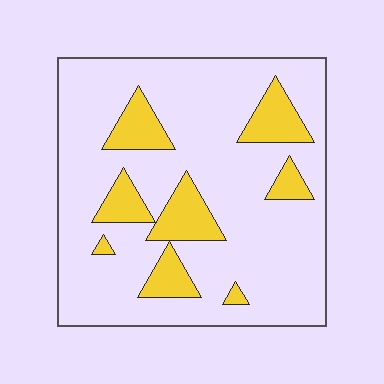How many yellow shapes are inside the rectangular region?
8.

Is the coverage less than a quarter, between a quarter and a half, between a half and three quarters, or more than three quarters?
Less than a quarter.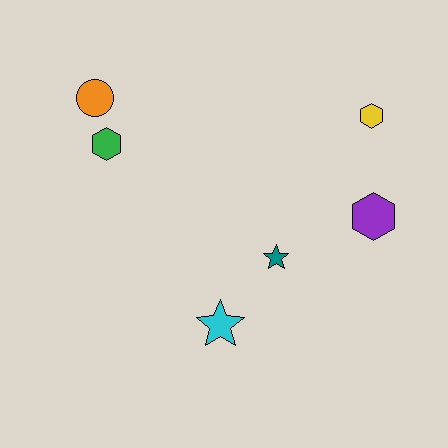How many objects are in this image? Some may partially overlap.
There are 6 objects.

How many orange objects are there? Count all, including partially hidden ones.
There is 1 orange object.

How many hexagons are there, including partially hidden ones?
There are 3 hexagons.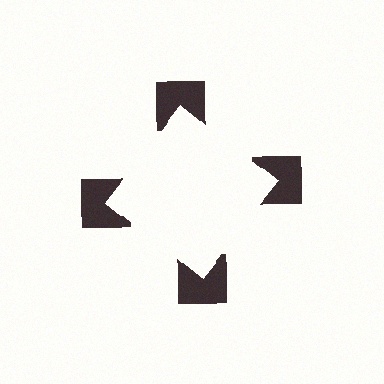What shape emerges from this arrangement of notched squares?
An illusory square — its edges are inferred from the aligned wedge cuts in the notched squares, not physically drawn.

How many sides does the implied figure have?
4 sides.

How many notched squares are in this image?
There are 4 — one at each vertex of the illusory square.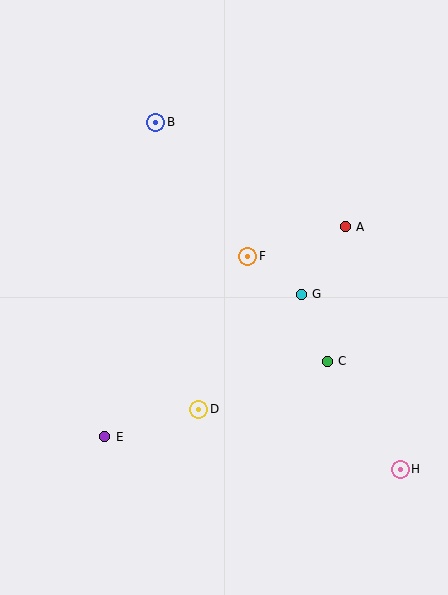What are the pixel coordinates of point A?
Point A is at (345, 227).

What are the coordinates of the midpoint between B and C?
The midpoint between B and C is at (242, 242).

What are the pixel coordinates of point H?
Point H is at (400, 469).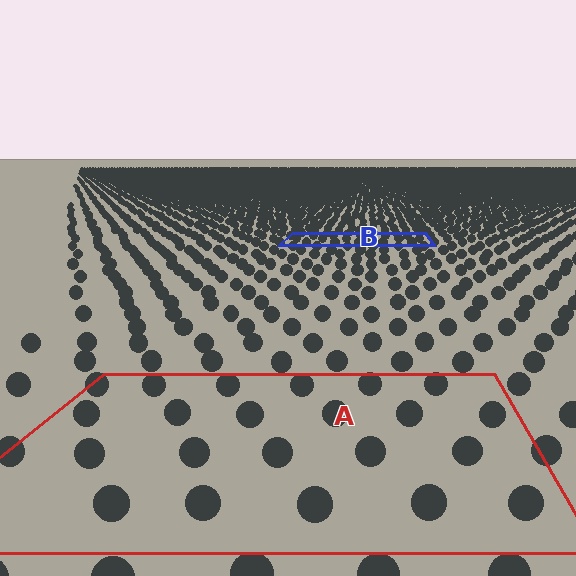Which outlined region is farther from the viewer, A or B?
Region B is farther from the viewer — the texture elements inside it appear smaller and more densely packed.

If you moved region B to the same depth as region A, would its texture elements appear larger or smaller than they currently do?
They would appear larger. At a closer depth, the same texture elements are projected at a bigger on-screen size.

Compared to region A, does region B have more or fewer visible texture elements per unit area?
Region B has more texture elements per unit area — they are packed more densely because it is farther away.